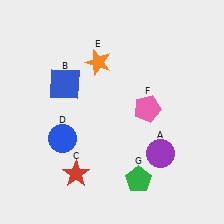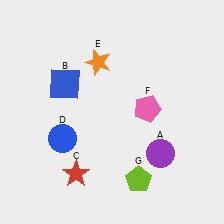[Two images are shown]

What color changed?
The pentagon (G) changed from green in Image 1 to lime in Image 2.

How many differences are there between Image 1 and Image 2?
There is 1 difference between the two images.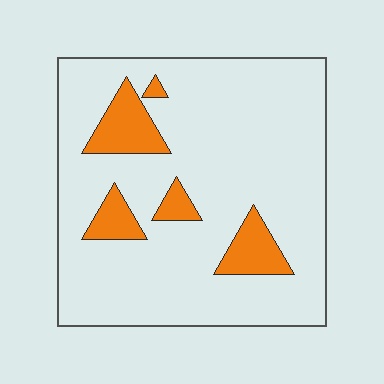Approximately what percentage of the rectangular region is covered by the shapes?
Approximately 15%.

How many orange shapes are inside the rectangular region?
5.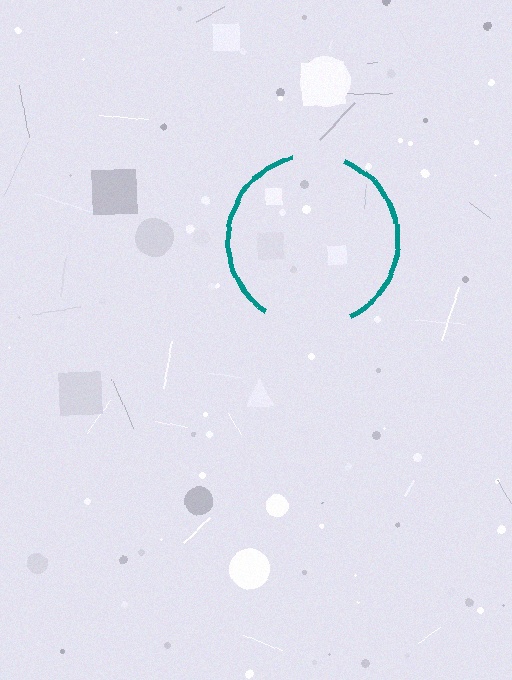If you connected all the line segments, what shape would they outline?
They would outline a circle.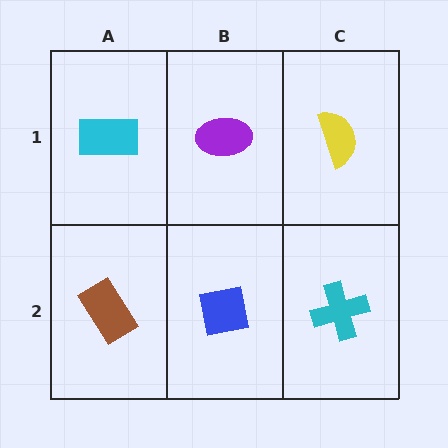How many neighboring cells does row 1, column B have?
3.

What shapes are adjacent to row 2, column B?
A purple ellipse (row 1, column B), a brown rectangle (row 2, column A), a cyan cross (row 2, column C).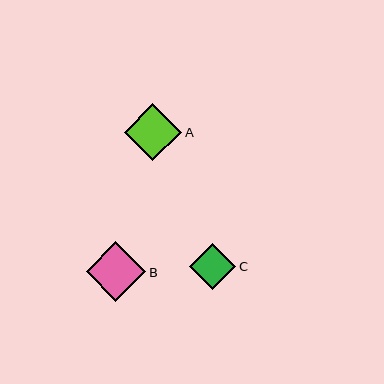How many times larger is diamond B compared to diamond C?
Diamond B is approximately 1.3 times the size of diamond C.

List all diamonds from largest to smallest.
From largest to smallest: B, A, C.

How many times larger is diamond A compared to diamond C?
Diamond A is approximately 1.2 times the size of diamond C.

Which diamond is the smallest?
Diamond C is the smallest with a size of approximately 46 pixels.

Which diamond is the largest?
Diamond B is the largest with a size of approximately 60 pixels.